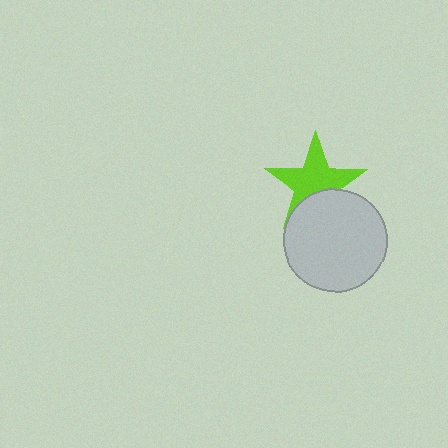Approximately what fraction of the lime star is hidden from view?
Roughly 32% of the lime star is hidden behind the light gray circle.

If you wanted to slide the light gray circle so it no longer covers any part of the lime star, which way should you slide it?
Slide it down — that is the most direct way to separate the two shapes.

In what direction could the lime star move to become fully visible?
The lime star could move up. That would shift it out from behind the light gray circle entirely.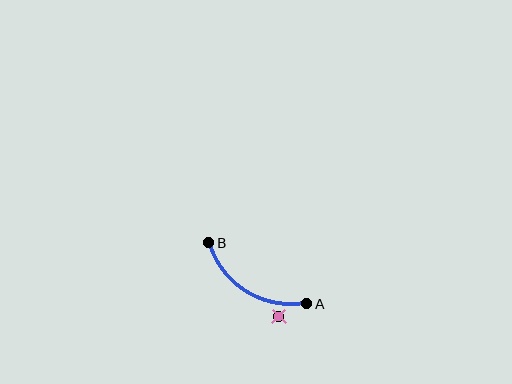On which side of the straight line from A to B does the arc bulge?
The arc bulges below the straight line connecting A and B.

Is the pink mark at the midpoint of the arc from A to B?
No — the pink mark does not lie on the arc at all. It sits slightly outside the curve.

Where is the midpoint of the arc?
The arc midpoint is the point on the curve farthest from the straight line joining A and B. It sits below that line.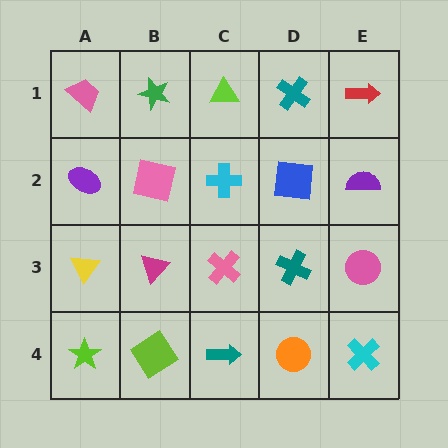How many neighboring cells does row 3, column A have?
3.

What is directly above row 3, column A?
A purple ellipse.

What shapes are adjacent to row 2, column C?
A lime triangle (row 1, column C), a pink cross (row 3, column C), a pink square (row 2, column B), a blue square (row 2, column D).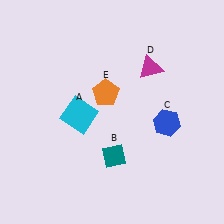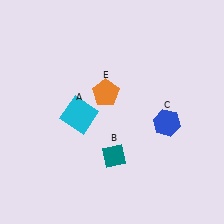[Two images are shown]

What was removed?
The magenta triangle (D) was removed in Image 2.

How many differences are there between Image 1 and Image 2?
There is 1 difference between the two images.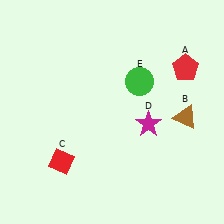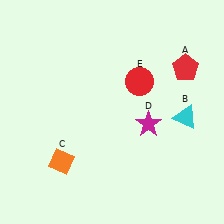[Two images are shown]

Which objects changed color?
B changed from brown to cyan. C changed from red to orange. E changed from green to red.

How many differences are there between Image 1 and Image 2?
There are 3 differences between the two images.